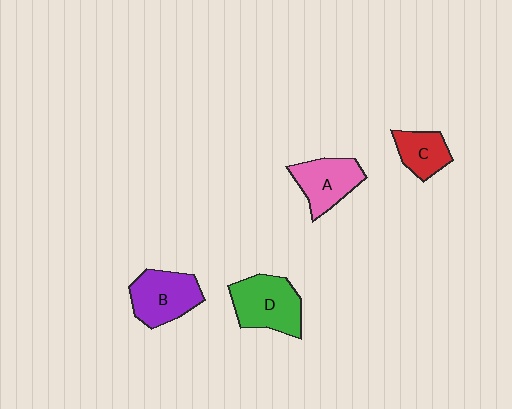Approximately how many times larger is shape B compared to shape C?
Approximately 1.6 times.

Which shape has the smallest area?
Shape C (red).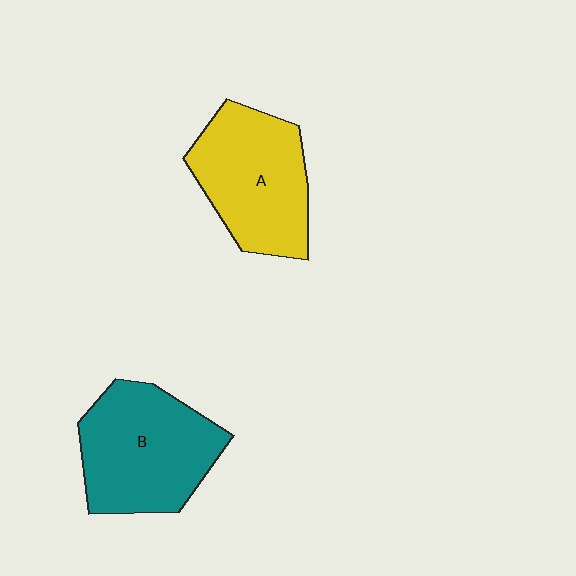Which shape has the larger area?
Shape B (teal).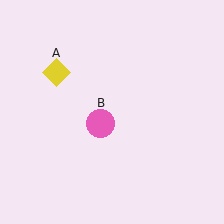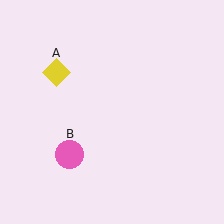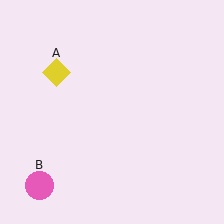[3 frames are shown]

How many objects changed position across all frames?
1 object changed position: pink circle (object B).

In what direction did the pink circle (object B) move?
The pink circle (object B) moved down and to the left.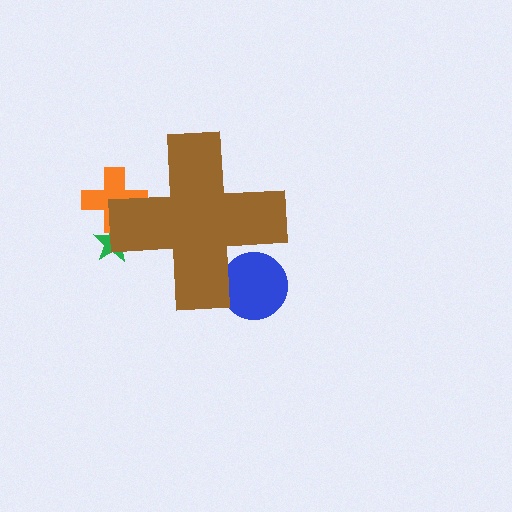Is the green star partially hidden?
Yes, the green star is partially hidden behind the brown cross.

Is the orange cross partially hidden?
Yes, the orange cross is partially hidden behind the brown cross.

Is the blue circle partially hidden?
Yes, the blue circle is partially hidden behind the brown cross.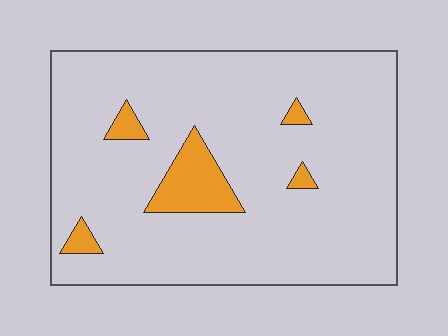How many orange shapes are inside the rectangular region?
5.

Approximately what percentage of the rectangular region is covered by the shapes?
Approximately 10%.